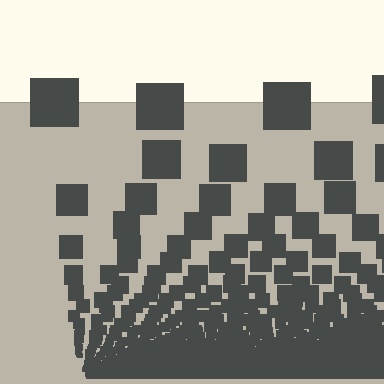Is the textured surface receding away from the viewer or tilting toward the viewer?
The surface appears to tilt toward the viewer. Texture elements get larger and sparser toward the top.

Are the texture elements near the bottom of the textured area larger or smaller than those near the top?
Smaller. The gradient is inverted — elements near the bottom are smaller and denser.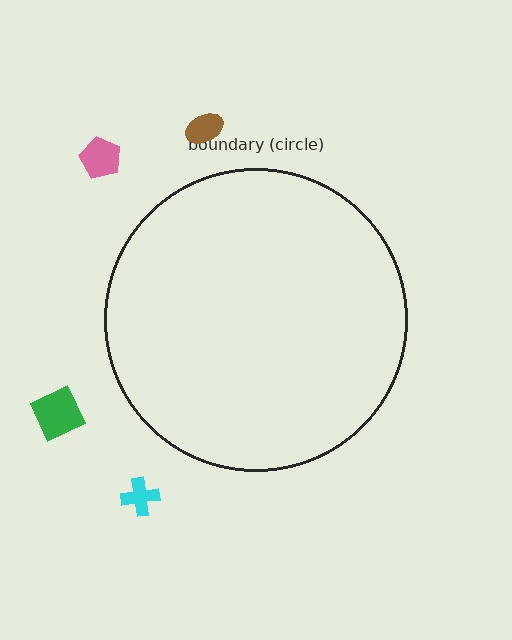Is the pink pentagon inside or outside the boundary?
Outside.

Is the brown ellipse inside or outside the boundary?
Outside.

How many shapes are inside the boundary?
0 inside, 4 outside.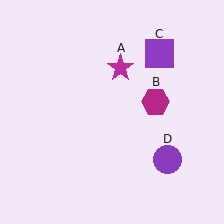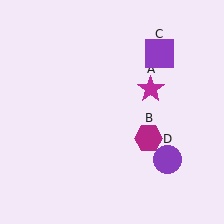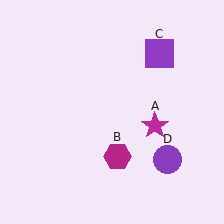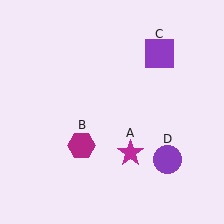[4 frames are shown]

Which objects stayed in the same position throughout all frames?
Purple square (object C) and purple circle (object D) remained stationary.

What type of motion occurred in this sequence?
The magenta star (object A), magenta hexagon (object B) rotated clockwise around the center of the scene.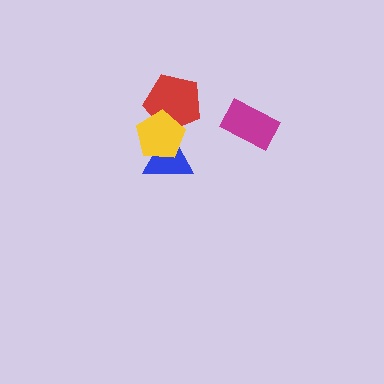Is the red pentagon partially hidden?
Yes, it is partially covered by another shape.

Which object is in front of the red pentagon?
The yellow pentagon is in front of the red pentagon.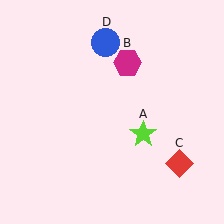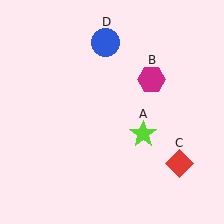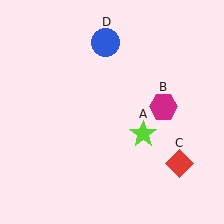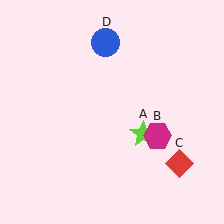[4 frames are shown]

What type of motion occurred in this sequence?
The magenta hexagon (object B) rotated clockwise around the center of the scene.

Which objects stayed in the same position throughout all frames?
Lime star (object A) and red diamond (object C) and blue circle (object D) remained stationary.